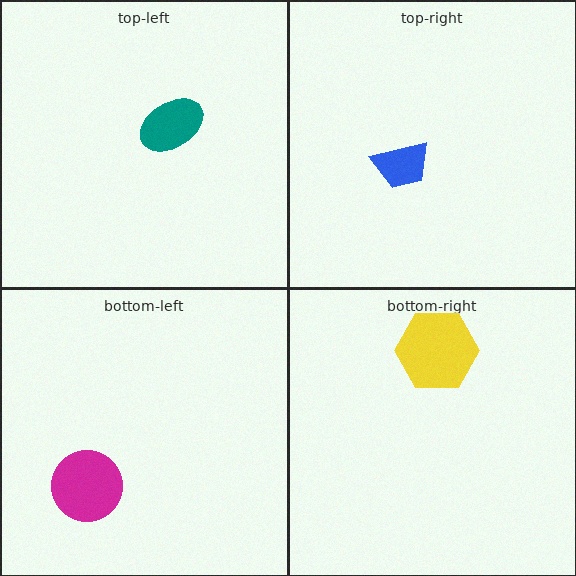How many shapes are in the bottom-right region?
1.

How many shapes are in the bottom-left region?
1.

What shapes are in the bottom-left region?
The magenta circle.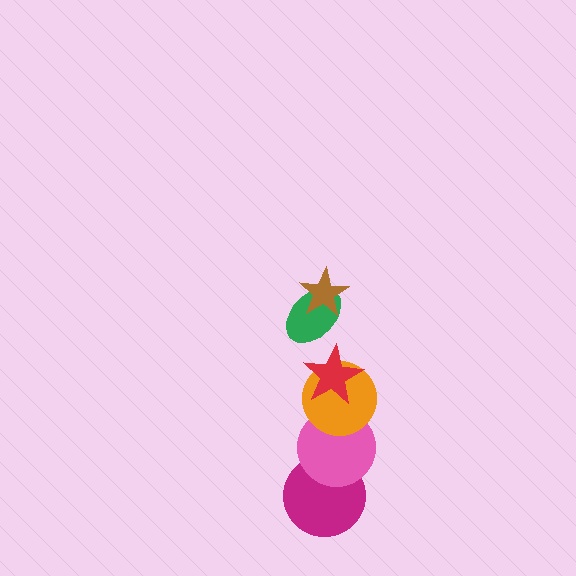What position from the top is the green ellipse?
The green ellipse is 2nd from the top.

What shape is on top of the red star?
The green ellipse is on top of the red star.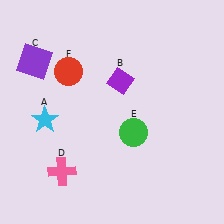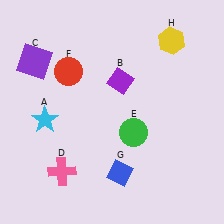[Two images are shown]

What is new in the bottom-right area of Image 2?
A blue diamond (G) was added in the bottom-right area of Image 2.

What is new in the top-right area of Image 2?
A yellow hexagon (H) was added in the top-right area of Image 2.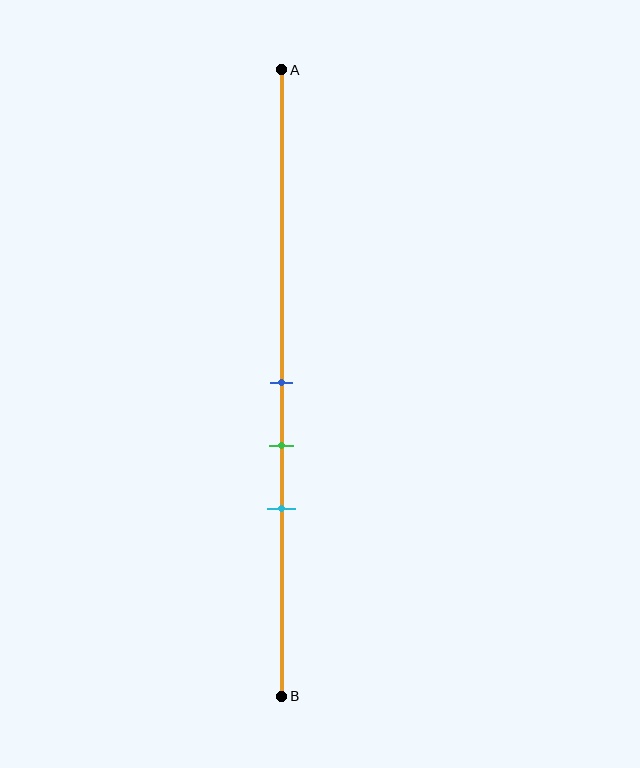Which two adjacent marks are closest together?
The blue and green marks are the closest adjacent pair.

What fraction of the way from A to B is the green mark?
The green mark is approximately 60% (0.6) of the way from A to B.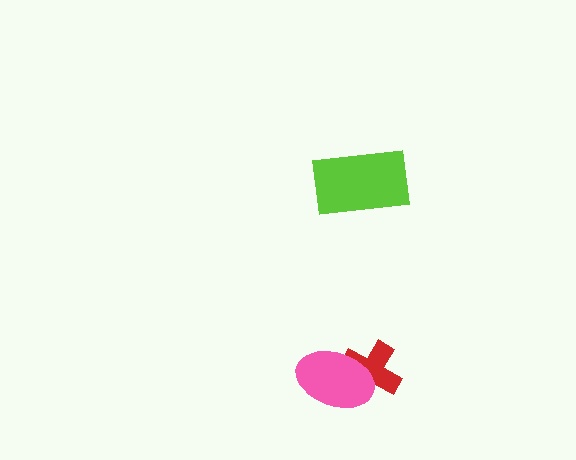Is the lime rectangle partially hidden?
No, no other shape covers it.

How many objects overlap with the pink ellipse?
1 object overlaps with the pink ellipse.